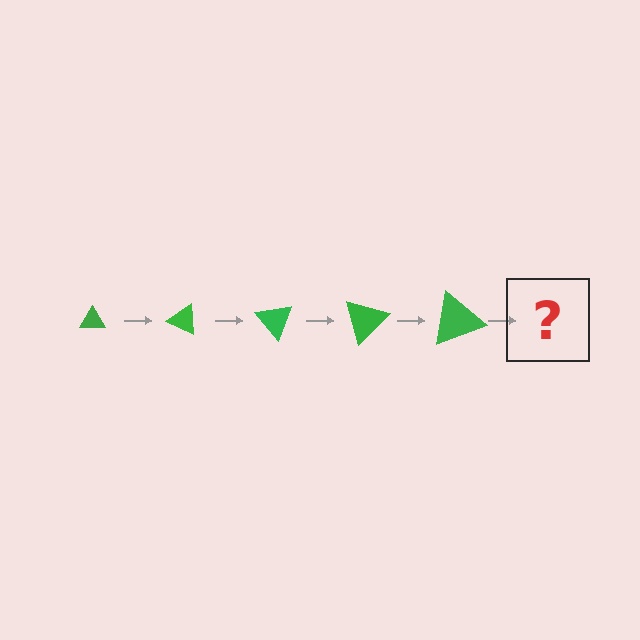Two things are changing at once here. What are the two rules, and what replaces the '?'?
The two rules are that the triangle grows larger each step and it rotates 25 degrees each step. The '?' should be a triangle, larger than the previous one and rotated 125 degrees from the start.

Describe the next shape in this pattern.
It should be a triangle, larger than the previous one and rotated 125 degrees from the start.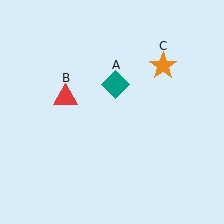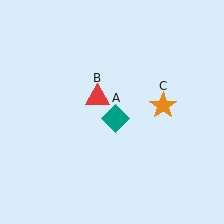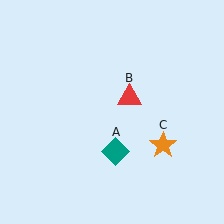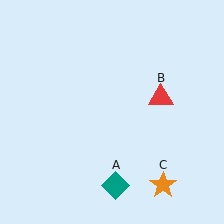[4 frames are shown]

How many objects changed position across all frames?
3 objects changed position: teal diamond (object A), red triangle (object B), orange star (object C).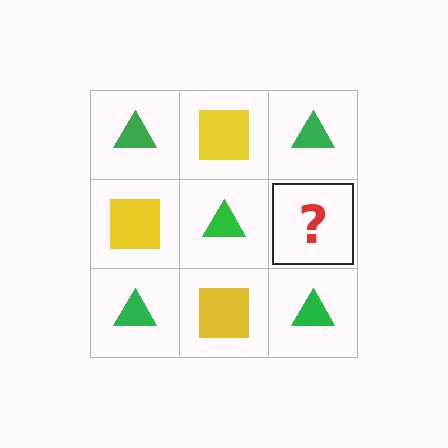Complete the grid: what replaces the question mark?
The question mark should be replaced with a yellow square.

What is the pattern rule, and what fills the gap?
The rule is that it alternates green triangle and yellow square in a checkerboard pattern. The gap should be filled with a yellow square.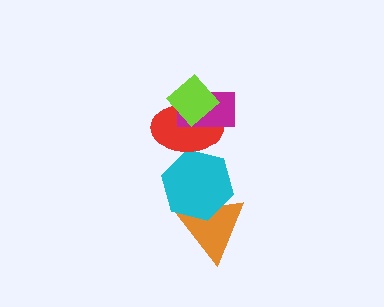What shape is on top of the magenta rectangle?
The lime diamond is on top of the magenta rectangle.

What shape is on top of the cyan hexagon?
The red ellipse is on top of the cyan hexagon.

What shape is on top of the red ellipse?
The magenta rectangle is on top of the red ellipse.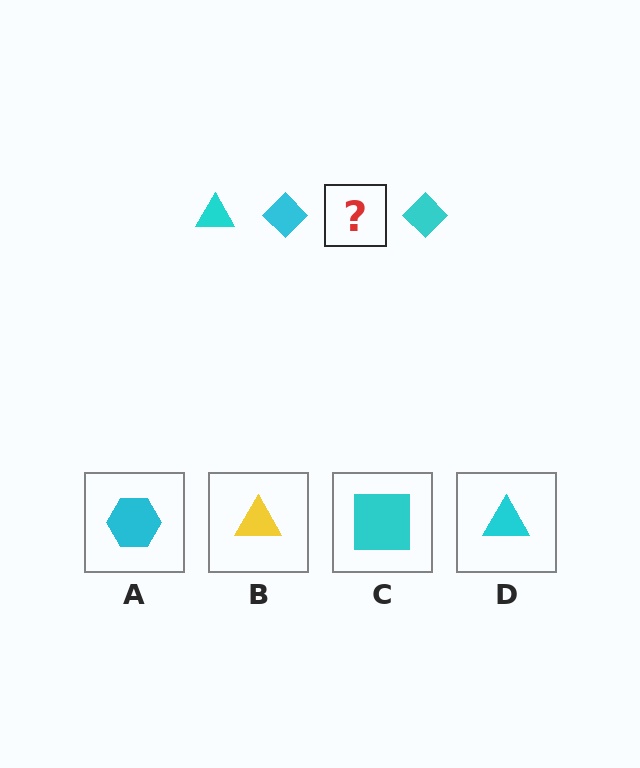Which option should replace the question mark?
Option D.